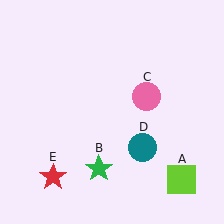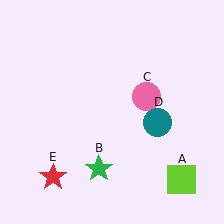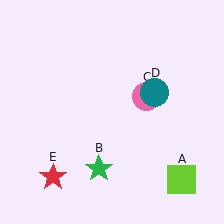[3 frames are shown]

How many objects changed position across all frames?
1 object changed position: teal circle (object D).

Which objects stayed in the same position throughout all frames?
Lime square (object A) and green star (object B) and pink circle (object C) and red star (object E) remained stationary.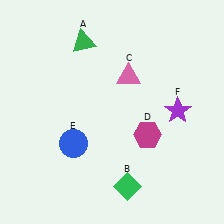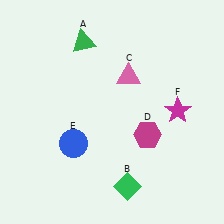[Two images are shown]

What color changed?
The star (F) changed from purple in Image 1 to magenta in Image 2.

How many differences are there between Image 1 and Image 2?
There is 1 difference between the two images.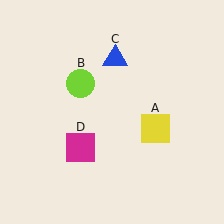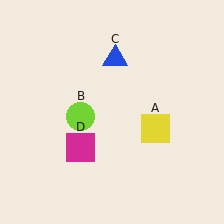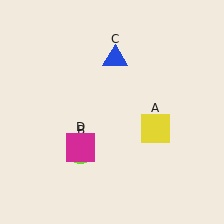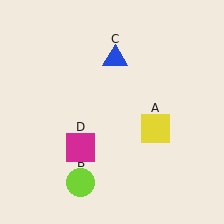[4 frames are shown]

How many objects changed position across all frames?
1 object changed position: lime circle (object B).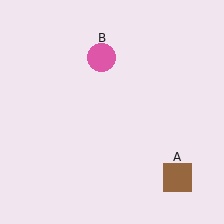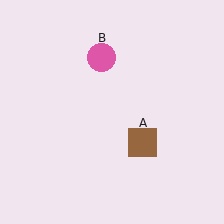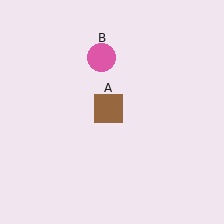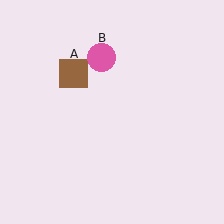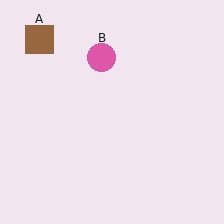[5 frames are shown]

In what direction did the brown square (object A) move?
The brown square (object A) moved up and to the left.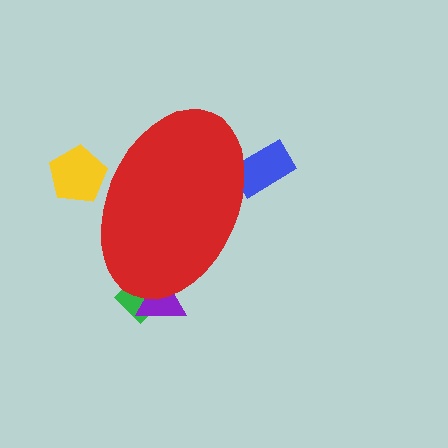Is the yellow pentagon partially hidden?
Yes, the yellow pentagon is partially hidden behind the red ellipse.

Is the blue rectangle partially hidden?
Yes, the blue rectangle is partially hidden behind the red ellipse.